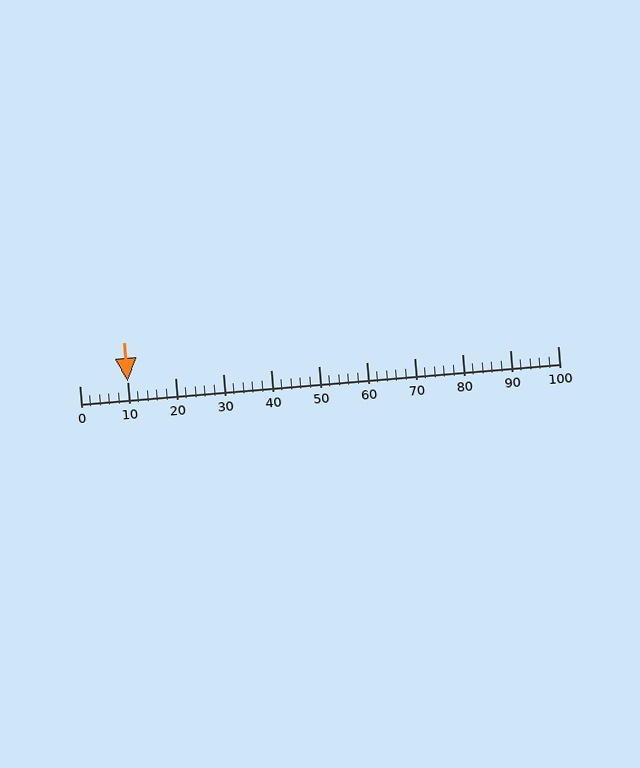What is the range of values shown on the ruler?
The ruler shows values from 0 to 100.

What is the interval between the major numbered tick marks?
The major tick marks are spaced 10 units apart.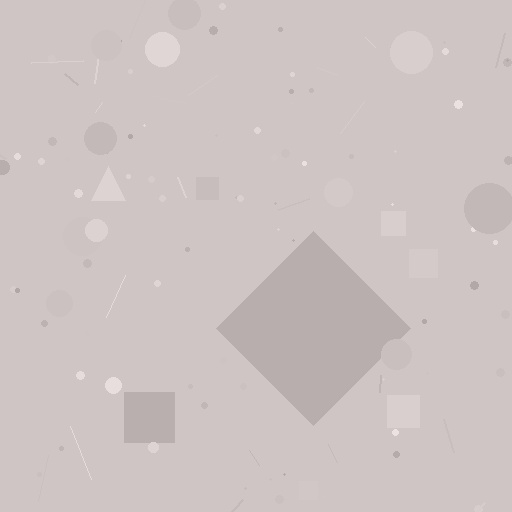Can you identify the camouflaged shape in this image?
The camouflaged shape is a diamond.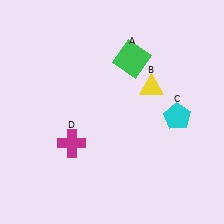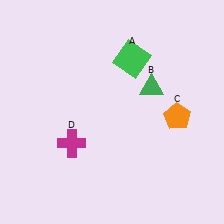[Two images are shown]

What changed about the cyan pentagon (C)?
In Image 1, C is cyan. In Image 2, it changed to orange.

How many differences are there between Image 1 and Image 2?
There are 2 differences between the two images.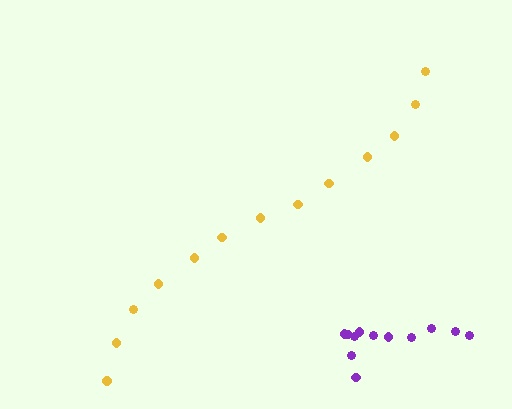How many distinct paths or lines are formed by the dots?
There are 2 distinct paths.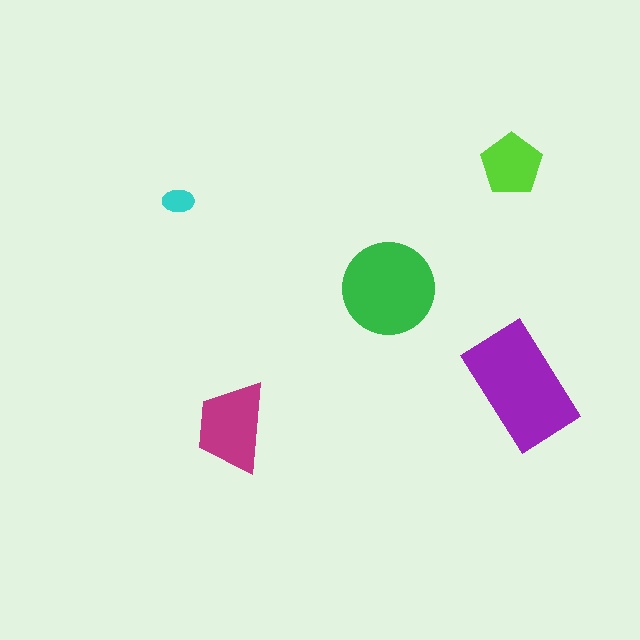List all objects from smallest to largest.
The cyan ellipse, the lime pentagon, the magenta trapezoid, the green circle, the purple rectangle.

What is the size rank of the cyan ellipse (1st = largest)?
5th.